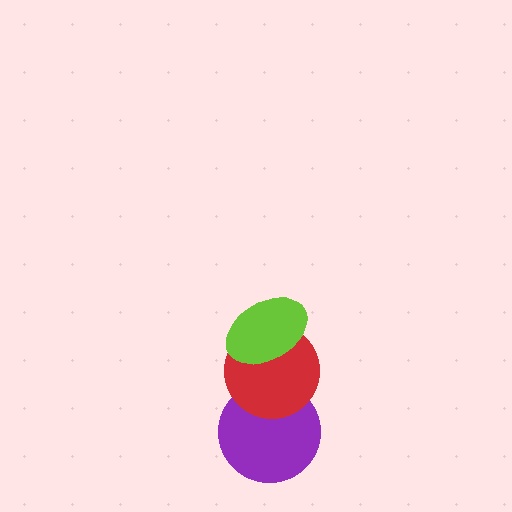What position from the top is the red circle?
The red circle is 2nd from the top.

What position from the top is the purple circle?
The purple circle is 3rd from the top.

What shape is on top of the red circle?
The lime ellipse is on top of the red circle.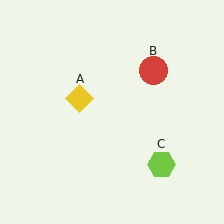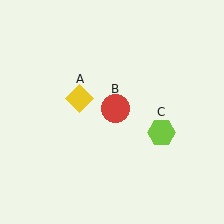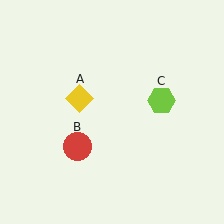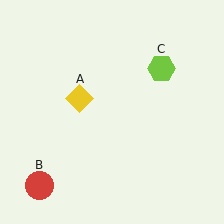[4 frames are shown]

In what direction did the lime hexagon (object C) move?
The lime hexagon (object C) moved up.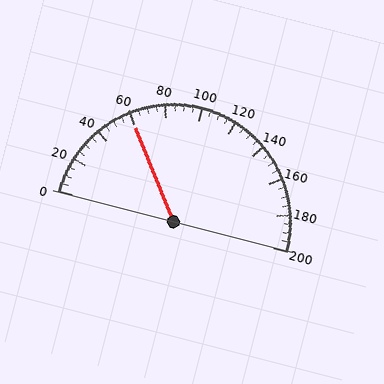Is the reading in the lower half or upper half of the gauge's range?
The reading is in the lower half of the range (0 to 200).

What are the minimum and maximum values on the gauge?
The gauge ranges from 0 to 200.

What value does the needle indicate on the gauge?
The needle indicates approximately 60.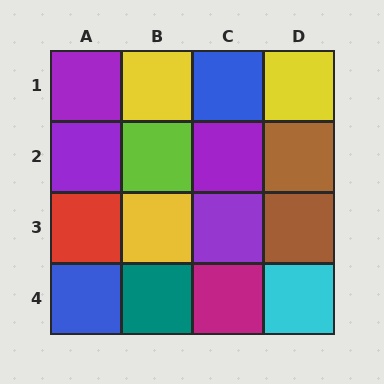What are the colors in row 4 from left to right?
Blue, teal, magenta, cyan.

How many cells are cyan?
1 cell is cyan.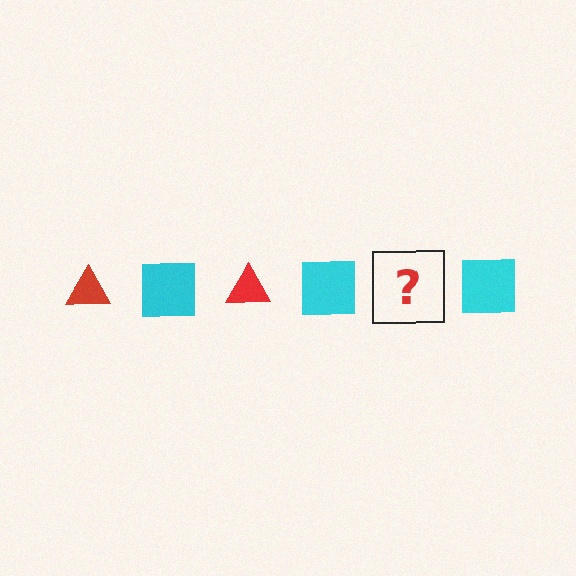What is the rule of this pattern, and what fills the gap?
The rule is that the pattern alternates between red triangle and cyan square. The gap should be filled with a red triangle.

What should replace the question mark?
The question mark should be replaced with a red triangle.